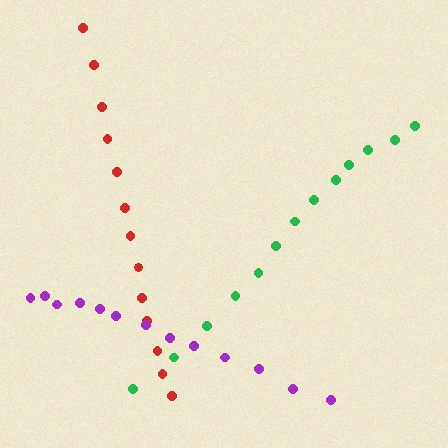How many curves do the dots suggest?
There are 3 distinct paths.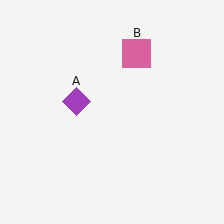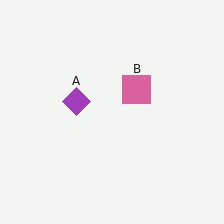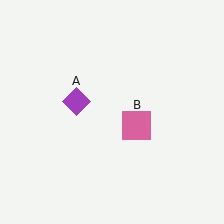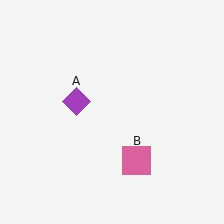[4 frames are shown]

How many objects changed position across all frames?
1 object changed position: pink square (object B).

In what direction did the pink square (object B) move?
The pink square (object B) moved down.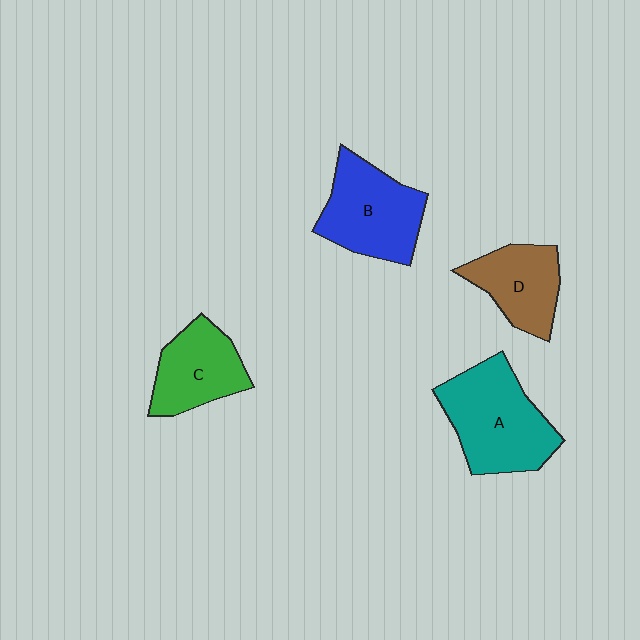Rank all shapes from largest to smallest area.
From largest to smallest: A (teal), B (blue), C (green), D (brown).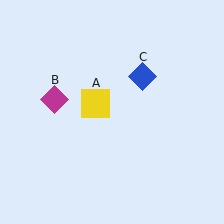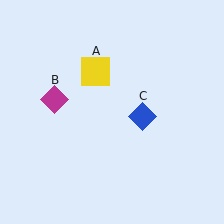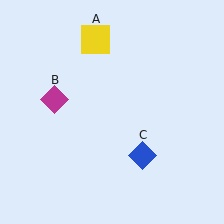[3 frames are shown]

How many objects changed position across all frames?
2 objects changed position: yellow square (object A), blue diamond (object C).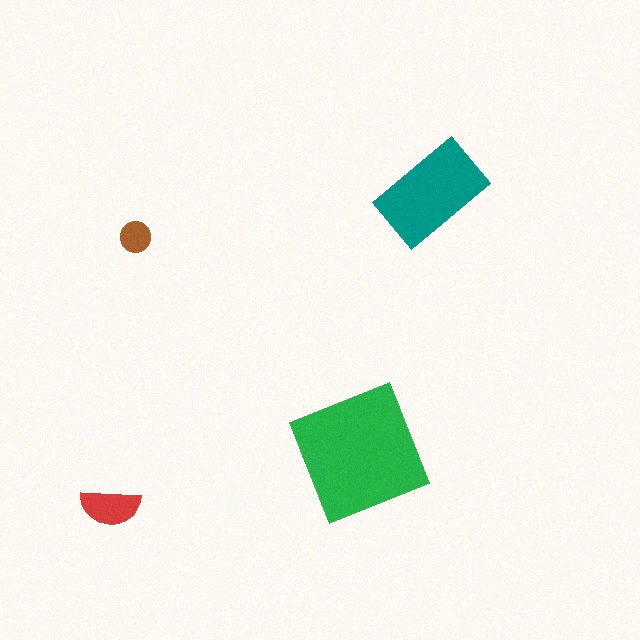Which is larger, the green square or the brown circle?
The green square.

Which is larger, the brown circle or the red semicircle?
The red semicircle.